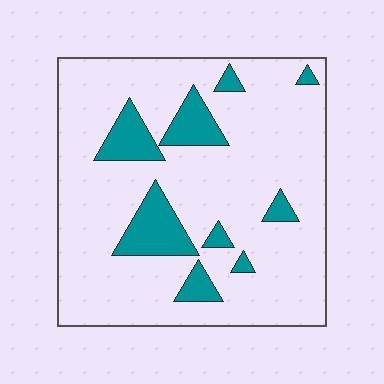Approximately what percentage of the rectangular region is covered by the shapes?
Approximately 15%.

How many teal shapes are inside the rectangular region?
9.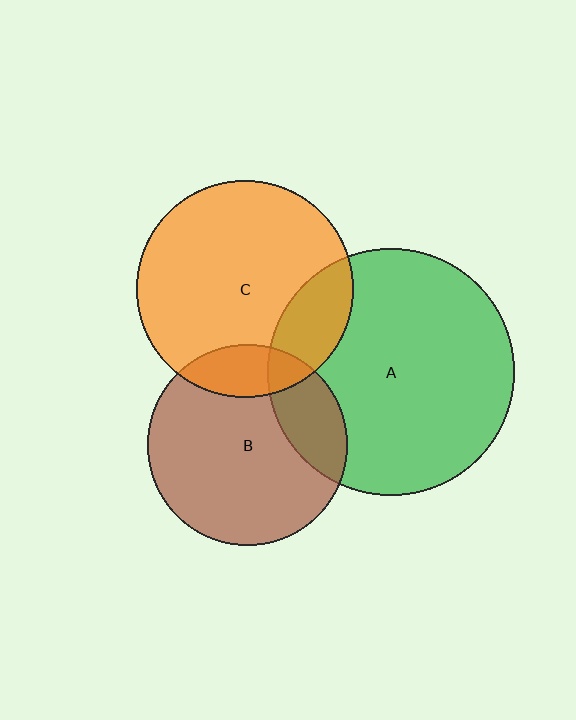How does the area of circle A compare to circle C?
Approximately 1.3 times.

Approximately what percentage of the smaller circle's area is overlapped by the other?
Approximately 20%.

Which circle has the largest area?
Circle A (green).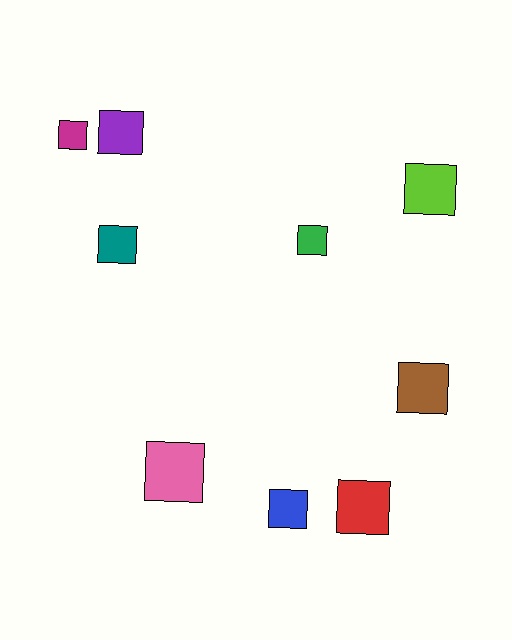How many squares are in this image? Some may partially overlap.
There are 9 squares.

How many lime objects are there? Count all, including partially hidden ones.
There is 1 lime object.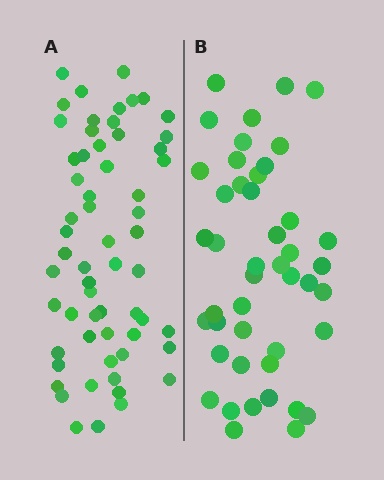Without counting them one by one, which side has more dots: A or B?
Region A (the left region) has more dots.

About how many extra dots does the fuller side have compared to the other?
Region A has approximately 15 more dots than region B.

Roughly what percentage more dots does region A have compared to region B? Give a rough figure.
About 35% more.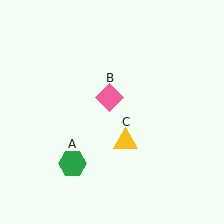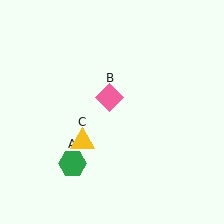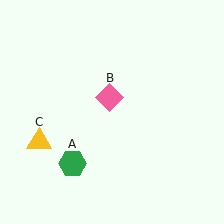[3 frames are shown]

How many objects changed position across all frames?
1 object changed position: yellow triangle (object C).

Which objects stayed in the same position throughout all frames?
Green hexagon (object A) and pink diamond (object B) remained stationary.